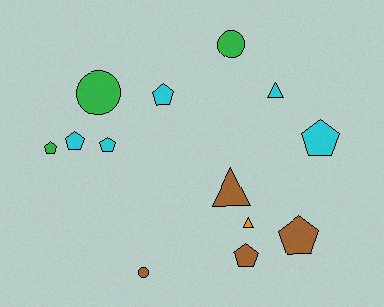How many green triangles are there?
There are no green triangles.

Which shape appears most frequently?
Pentagon, with 7 objects.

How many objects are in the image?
There are 13 objects.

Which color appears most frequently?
Cyan, with 5 objects.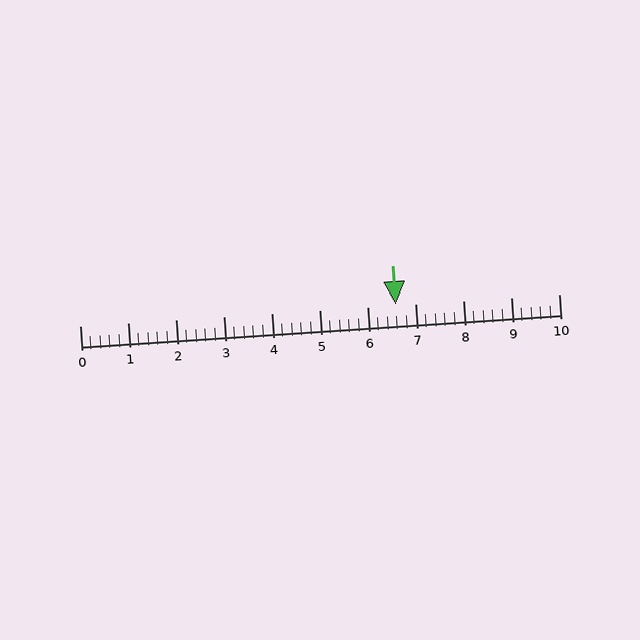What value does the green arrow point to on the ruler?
The green arrow points to approximately 6.6.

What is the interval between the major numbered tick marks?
The major tick marks are spaced 1 units apart.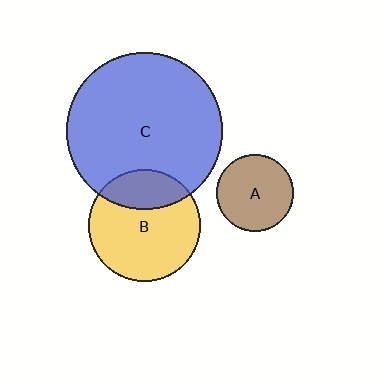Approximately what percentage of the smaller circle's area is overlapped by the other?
Approximately 25%.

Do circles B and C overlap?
Yes.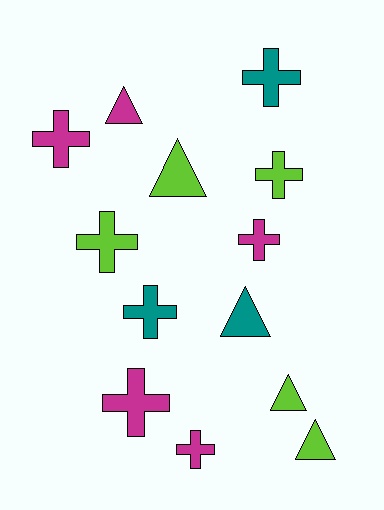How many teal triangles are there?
There is 1 teal triangle.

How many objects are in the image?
There are 13 objects.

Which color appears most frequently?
Lime, with 5 objects.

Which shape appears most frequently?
Cross, with 8 objects.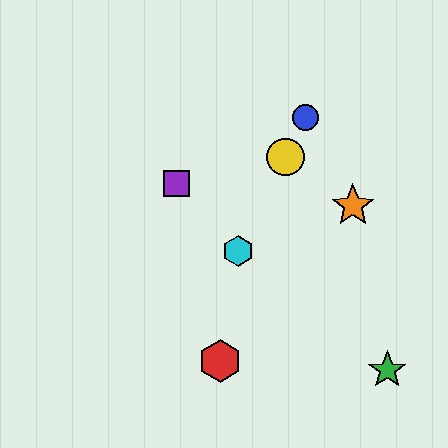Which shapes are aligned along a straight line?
The blue circle, the yellow circle, the cyan hexagon are aligned along a straight line.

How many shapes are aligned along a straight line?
3 shapes (the blue circle, the yellow circle, the cyan hexagon) are aligned along a straight line.